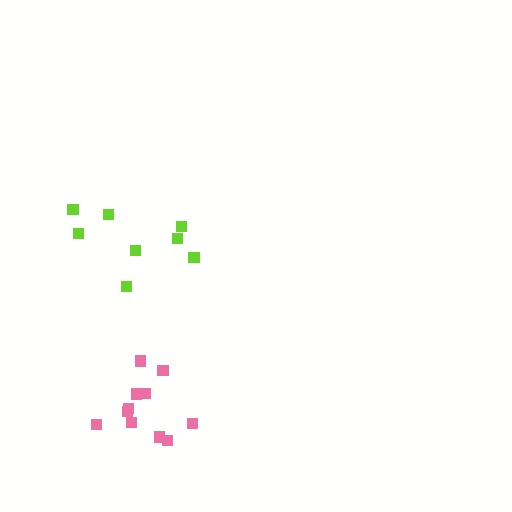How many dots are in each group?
Group 1: 8 dots, Group 2: 11 dots (19 total).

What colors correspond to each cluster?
The clusters are colored: lime, pink.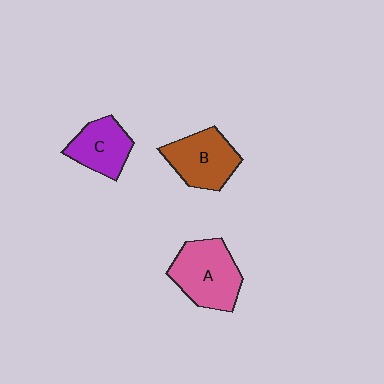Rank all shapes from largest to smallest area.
From largest to smallest: A (pink), B (brown), C (purple).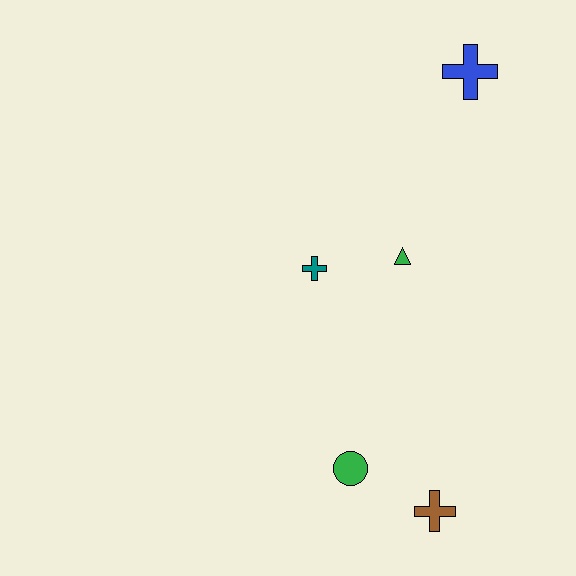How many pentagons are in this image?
There are no pentagons.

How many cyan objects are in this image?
There are no cyan objects.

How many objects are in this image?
There are 5 objects.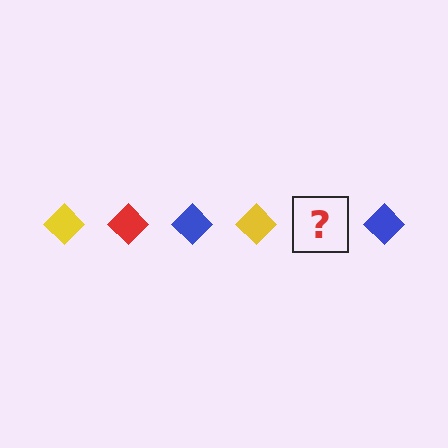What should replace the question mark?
The question mark should be replaced with a red diamond.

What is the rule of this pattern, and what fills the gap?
The rule is that the pattern cycles through yellow, red, blue diamonds. The gap should be filled with a red diamond.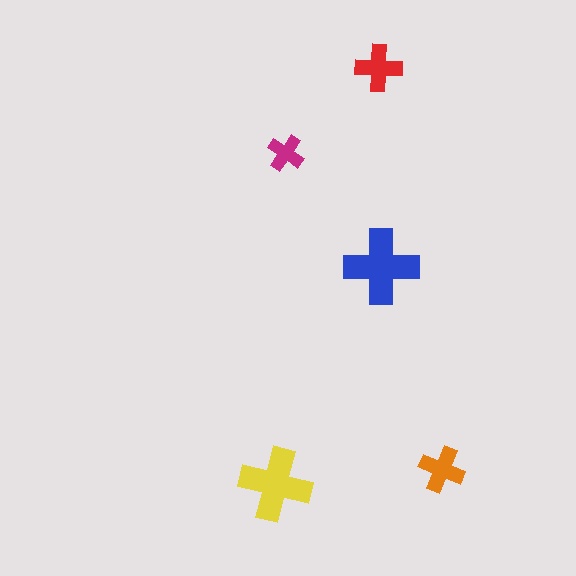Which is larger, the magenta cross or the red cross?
The red one.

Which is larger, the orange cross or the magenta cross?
The orange one.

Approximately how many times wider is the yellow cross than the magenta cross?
About 2 times wider.